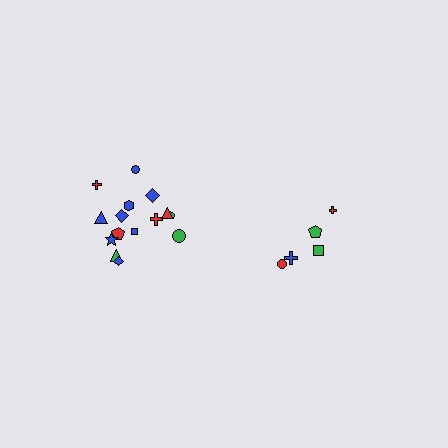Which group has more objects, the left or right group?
The left group.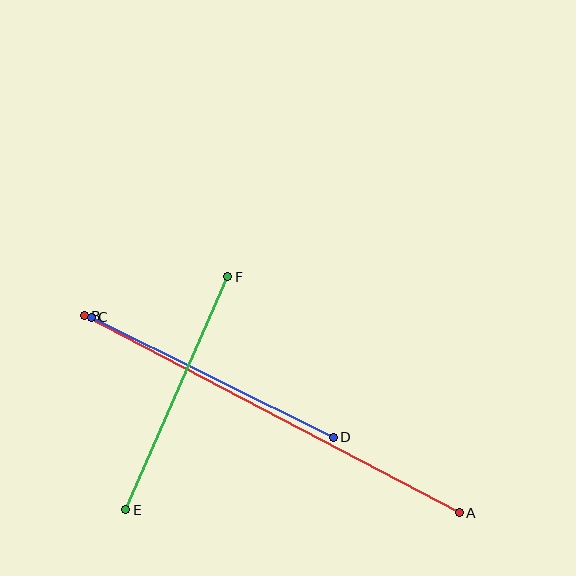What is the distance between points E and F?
The distance is approximately 255 pixels.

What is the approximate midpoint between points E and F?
The midpoint is at approximately (177, 393) pixels.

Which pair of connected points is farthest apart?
Points A and B are farthest apart.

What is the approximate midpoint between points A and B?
The midpoint is at approximately (272, 414) pixels.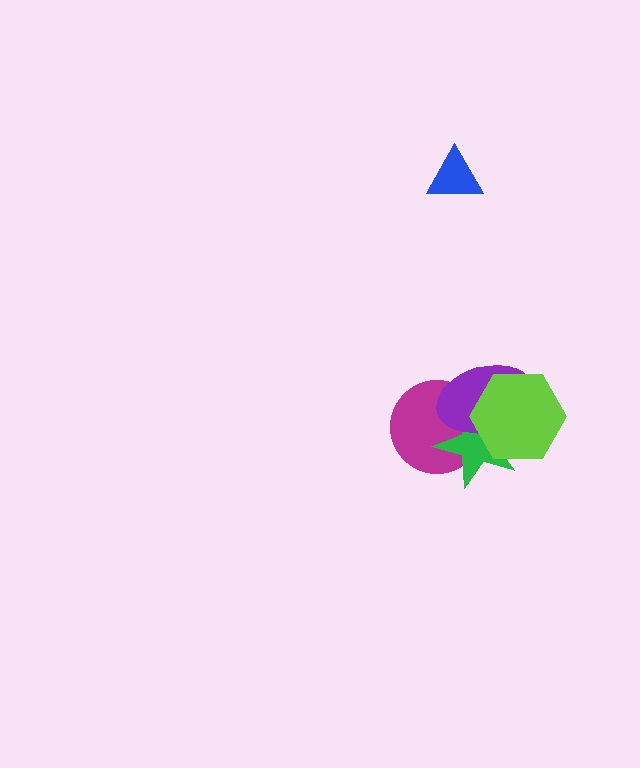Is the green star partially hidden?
Yes, it is partially covered by another shape.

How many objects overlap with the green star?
3 objects overlap with the green star.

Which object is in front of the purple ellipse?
The lime hexagon is in front of the purple ellipse.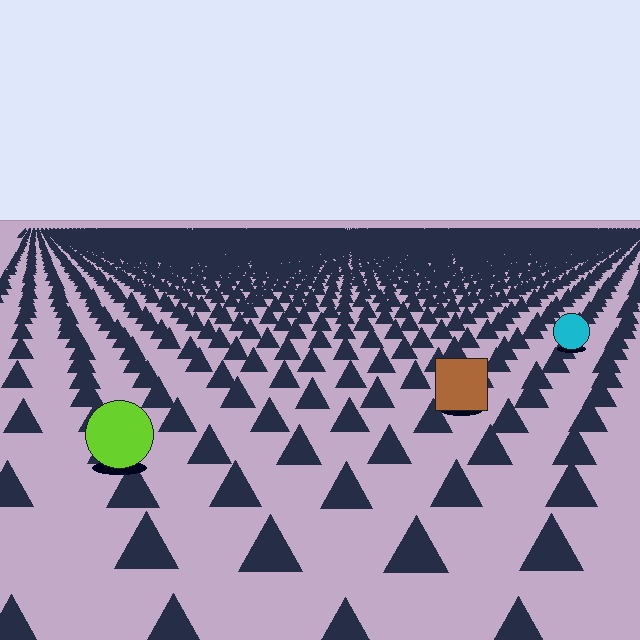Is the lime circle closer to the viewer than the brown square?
Yes. The lime circle is closer — you can tell from the texture gradient: the ground texture is coarser near it.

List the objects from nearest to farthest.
From nearest to farthest: the lime circle, the brown square, the cyan circle.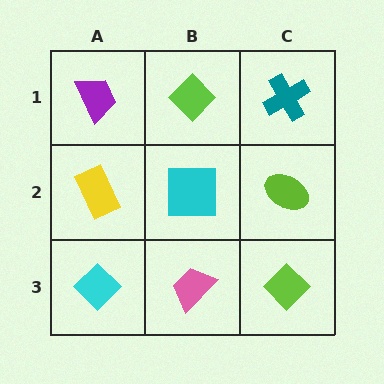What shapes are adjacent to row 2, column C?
A teal cross (row 1, column C), a lime diamond (row 3, column C), a cyan square (row 2, column B).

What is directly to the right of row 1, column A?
A lime diamond.